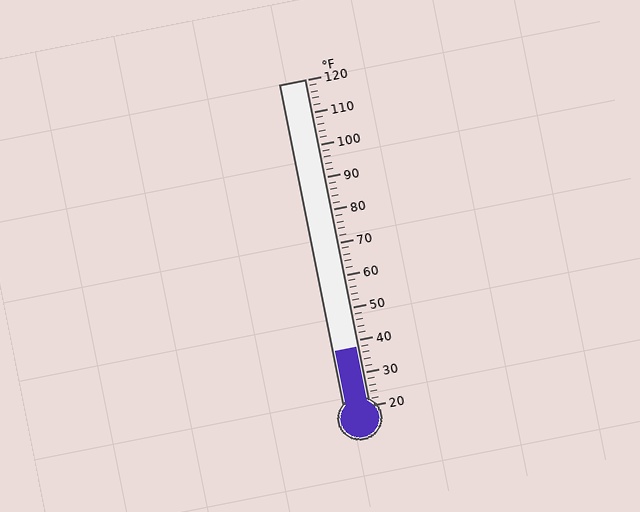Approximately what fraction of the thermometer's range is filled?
The thermometer is filled to approximately 20% of its range.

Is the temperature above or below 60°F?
The temperature is below 60°F.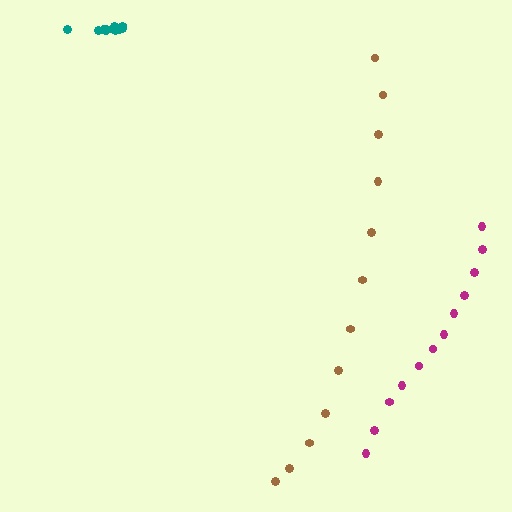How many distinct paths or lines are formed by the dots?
There are 3 distinct paths.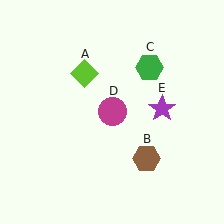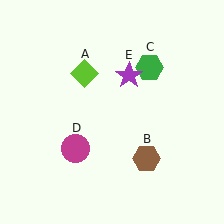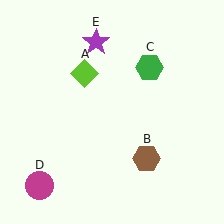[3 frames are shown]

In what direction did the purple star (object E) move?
The purple star (object E) moved up and to the left.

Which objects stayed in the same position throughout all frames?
Lime diamond (object A) and brown hexagon (object B) and green hexagon (object C) remained stationary.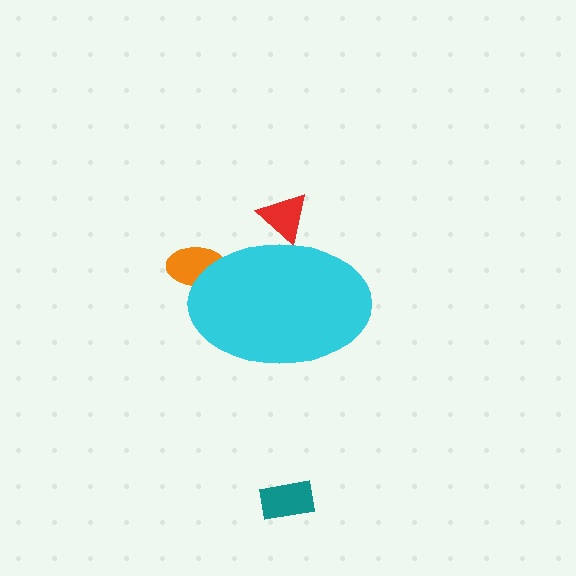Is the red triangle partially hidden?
Yes, the red triangle is partially hidden behind the cyan ellipse.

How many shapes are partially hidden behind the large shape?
2 shapes are partially hidden.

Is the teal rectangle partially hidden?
No, the teal rectangle is fully visible.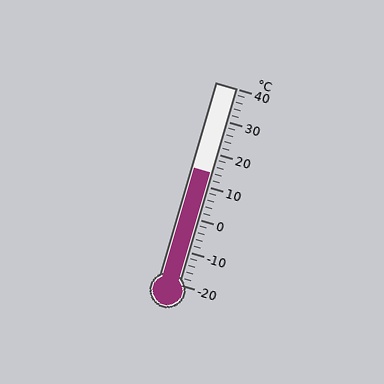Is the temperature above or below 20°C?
The temperature is below 20°C.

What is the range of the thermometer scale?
The thermometer scale ranges from -20°C to 40°C.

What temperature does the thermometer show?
The thermometer shows approximately 14°C.